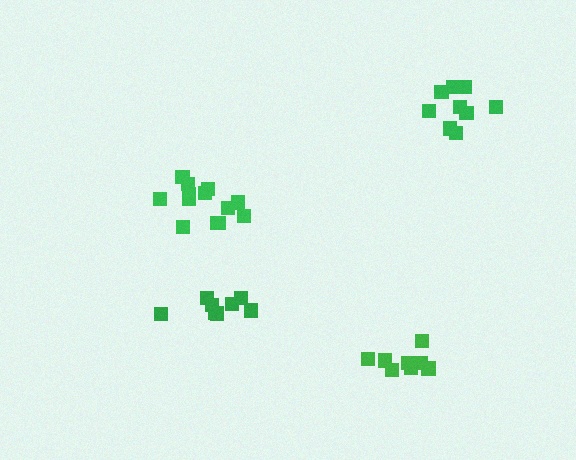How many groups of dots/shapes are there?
There are 4 groups.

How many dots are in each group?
Group 1: 13 dots, Group 2: 9 dots, Group 3: 9 dots, Group 4: 8 dots (39 total).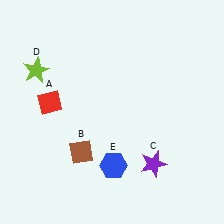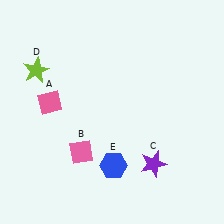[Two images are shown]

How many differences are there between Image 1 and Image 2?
There are 2 differences between the two images.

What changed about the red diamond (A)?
In Image 1, A is red. In Image 2, it changed to pink.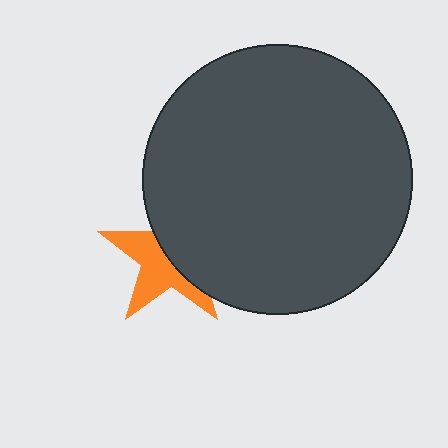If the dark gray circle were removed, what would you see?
You would see the complete orange star.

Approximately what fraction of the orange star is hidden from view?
Roughly 51% of the orange star is hidden behind the dark gray circle.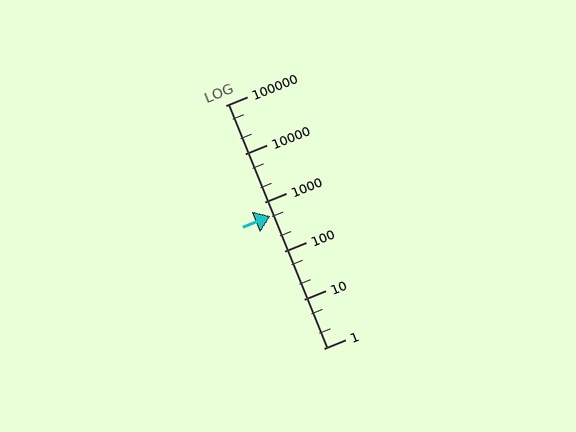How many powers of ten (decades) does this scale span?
The scale spans 5 decades, from 1 to 100000.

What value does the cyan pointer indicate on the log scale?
The pointer indicates approximately 520.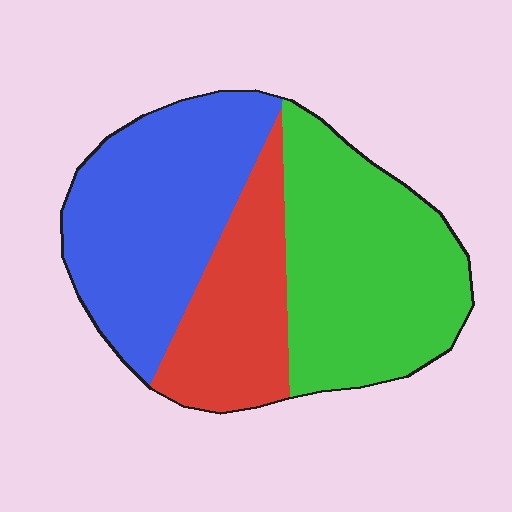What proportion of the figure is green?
Green covers roughly 40% of the figure.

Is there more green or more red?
Green.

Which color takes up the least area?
Red, at roughly 25%.